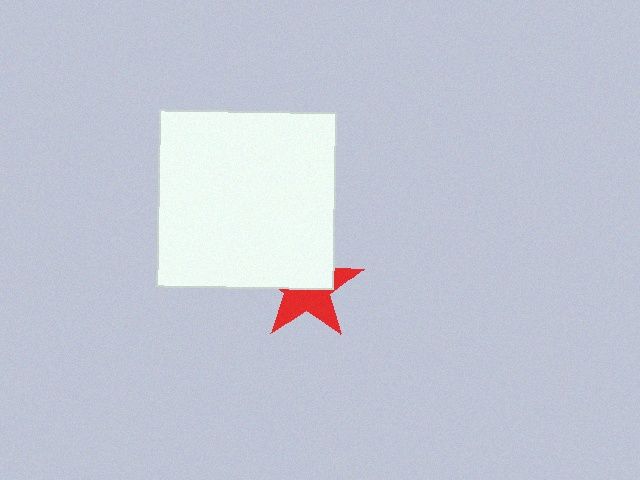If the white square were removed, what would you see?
You would see the complete red star.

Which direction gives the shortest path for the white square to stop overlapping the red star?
Moving up gives the shortest separation.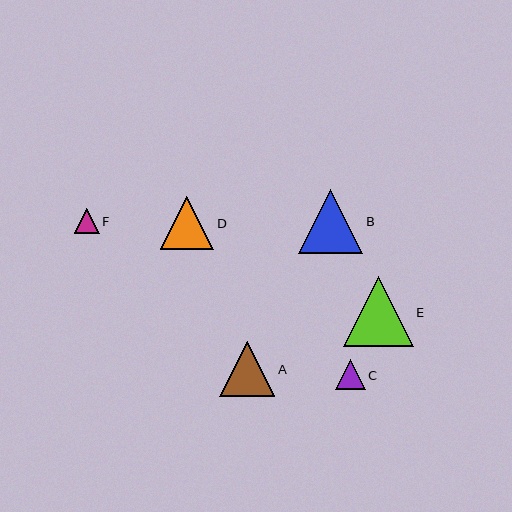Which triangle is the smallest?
Triangle F is the smallest with a size of approximately 25 pixels.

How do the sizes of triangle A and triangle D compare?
Triangle A and triangle D are approximately the same size.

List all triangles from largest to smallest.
From largest to smallest: E, B, A, D, C, F.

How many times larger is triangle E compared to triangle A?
Triangle E is approximately 1.3 times the size of triangle A.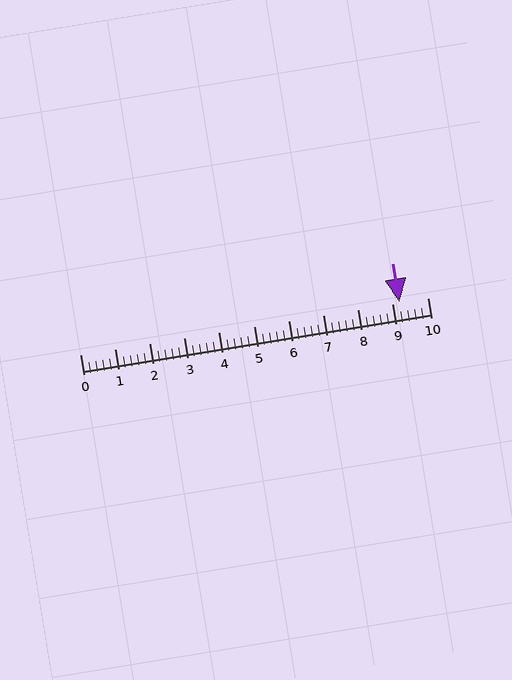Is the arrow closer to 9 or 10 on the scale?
The arrow is closer to 9.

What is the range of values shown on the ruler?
The ruler shows values from 0 to 10.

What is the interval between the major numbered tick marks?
The major tick marks are spaced 1 units apart.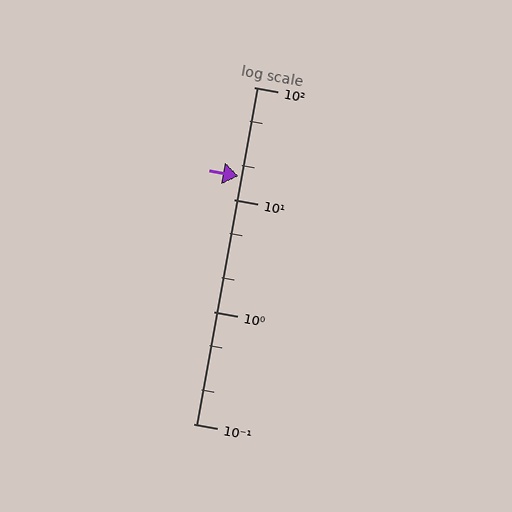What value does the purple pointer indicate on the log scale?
The pointer indicates approximately 16.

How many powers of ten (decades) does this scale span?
The scale spans 3 decades, from 0.1 to 100.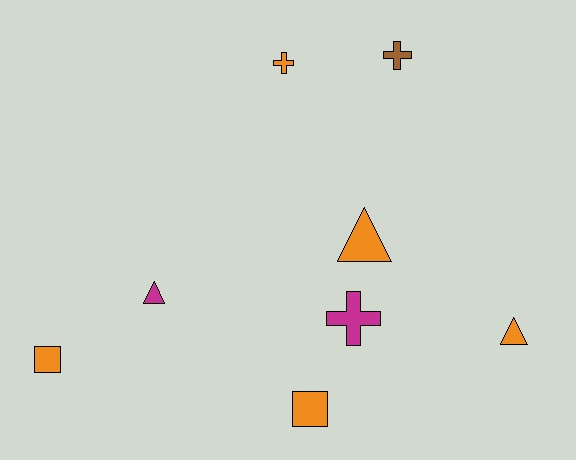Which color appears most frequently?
Orange, with 5 objects.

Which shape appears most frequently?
Cross, with 3 objects.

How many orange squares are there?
There are 2 orange squares.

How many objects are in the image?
There are 8 objects.